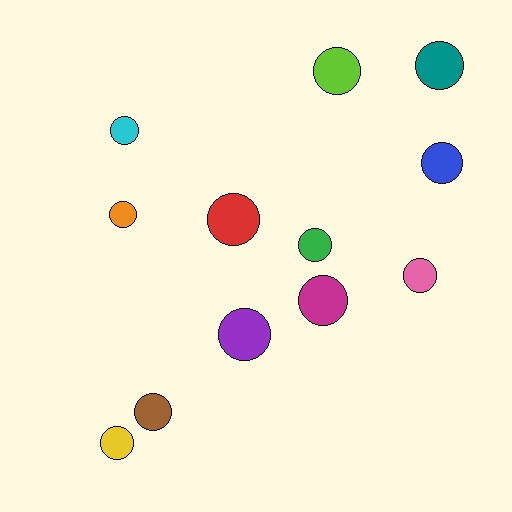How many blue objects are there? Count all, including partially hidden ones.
There is 1 blue object.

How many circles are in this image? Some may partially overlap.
There are 12 circles.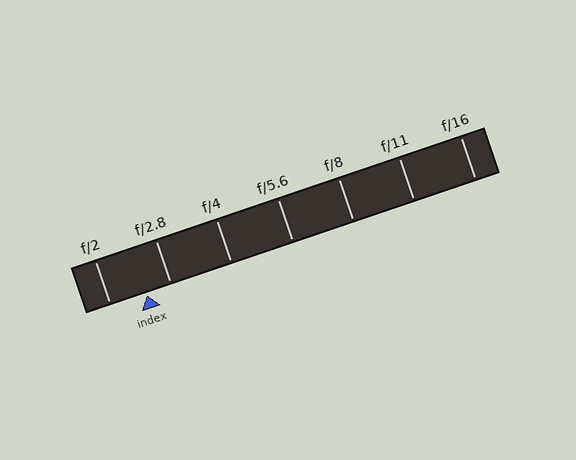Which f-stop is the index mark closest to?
The index mark is closest to f/2.8.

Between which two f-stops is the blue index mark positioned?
The index mark is between f/2 and f/2.8.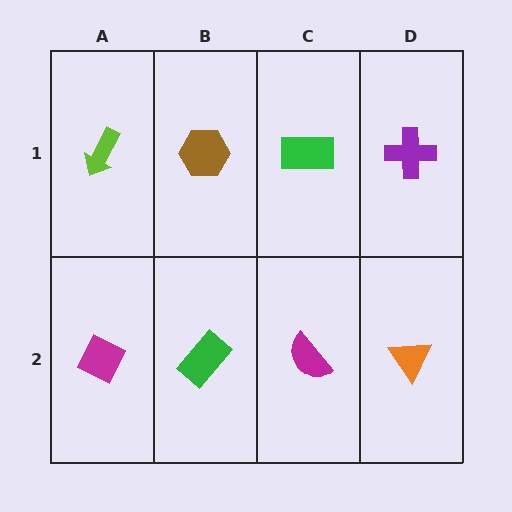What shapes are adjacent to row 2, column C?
A green rectangle (row 1, column C), a green rectangle (row 2, column B), an orange triangle (row 2, column D).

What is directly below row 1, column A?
A magenta diamond.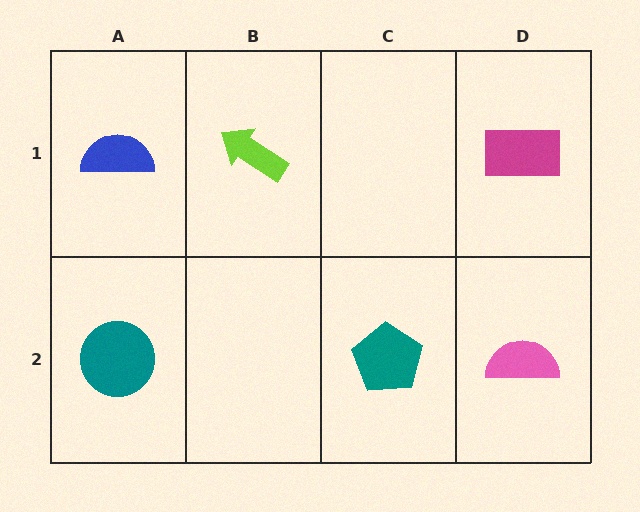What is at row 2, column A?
A teal circle.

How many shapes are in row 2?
3 shapes.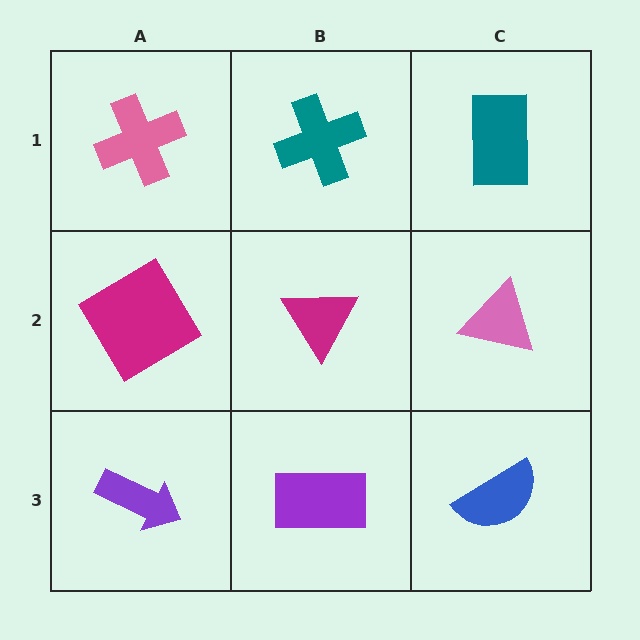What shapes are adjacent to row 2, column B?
A teal cross (row 1, column B), a purple rectangle (row 3, column B), a magenta diamond (row 2, column A), a pink triangle (row 2, column C).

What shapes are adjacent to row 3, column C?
A pink triangle (row 2, column C), a purple rectangle (row 3, column B).